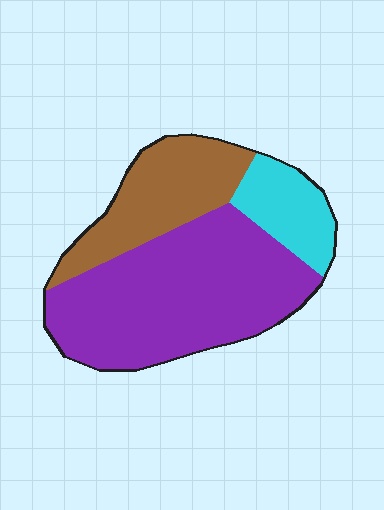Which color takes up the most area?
Purple, at roughly 60%.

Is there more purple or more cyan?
Purple.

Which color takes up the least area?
Cyan, at roughly 15%.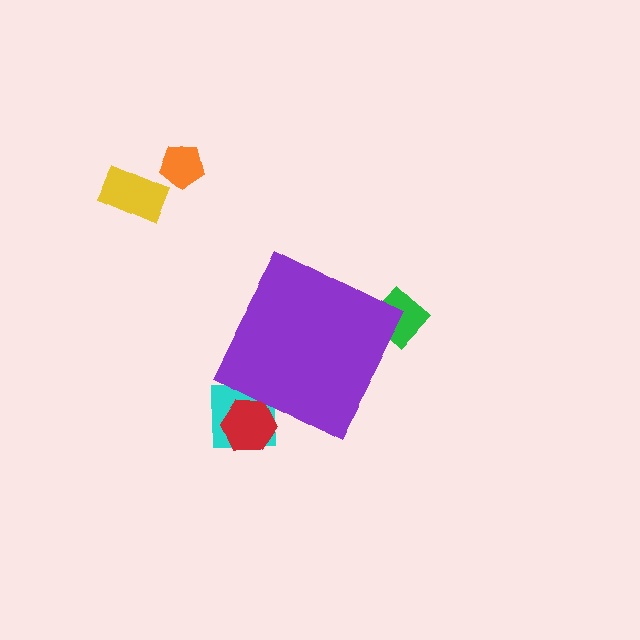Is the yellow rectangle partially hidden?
No, the yellow rectangle is fully visible.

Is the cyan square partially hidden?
Yes, the cyan square is partially hidden behind the purple diamond.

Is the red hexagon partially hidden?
Yes, the red hexagon is partially hidden behind the purple diamond.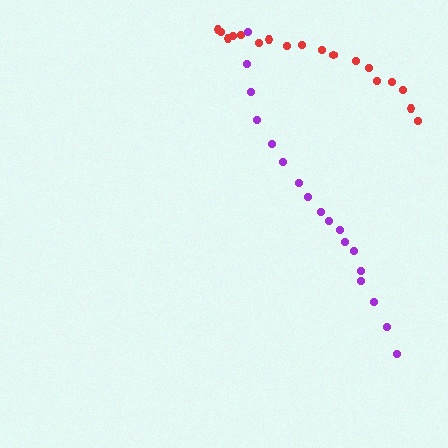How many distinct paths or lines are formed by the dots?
There are 2 distinct paths.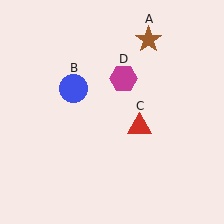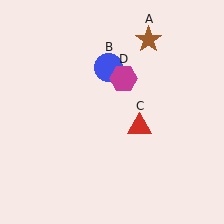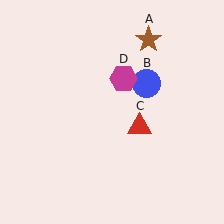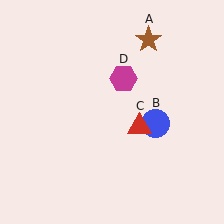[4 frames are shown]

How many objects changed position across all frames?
1 object changed position: blue circle (object B).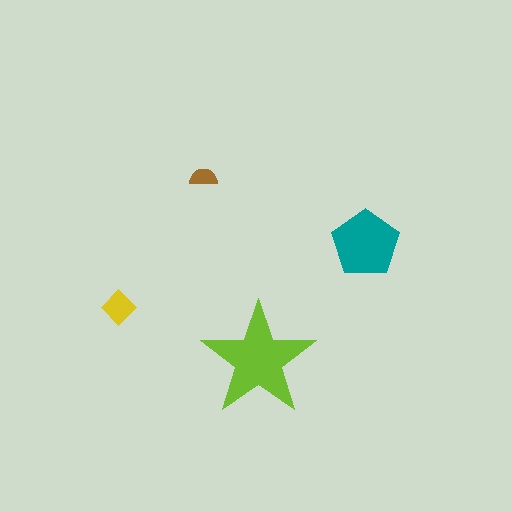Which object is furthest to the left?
The yellow diamond is leftmost.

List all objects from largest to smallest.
The lime star, the teal pentagon, the yellow diamond, the brown semicircle.